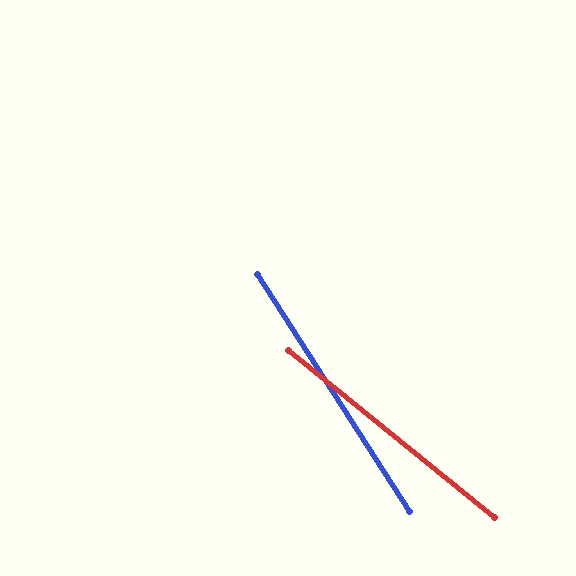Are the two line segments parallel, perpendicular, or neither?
Neither parallel nor perpendicular — they differ by about 18°.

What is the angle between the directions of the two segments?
Approximately 18 degrees.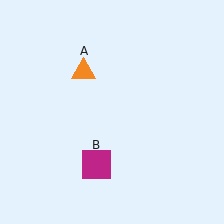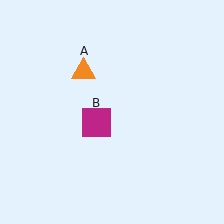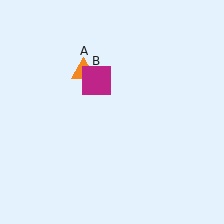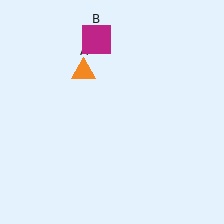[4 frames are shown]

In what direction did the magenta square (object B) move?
The magenta square (object B) moved up.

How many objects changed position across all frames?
1 object changed position: magenta square (object B).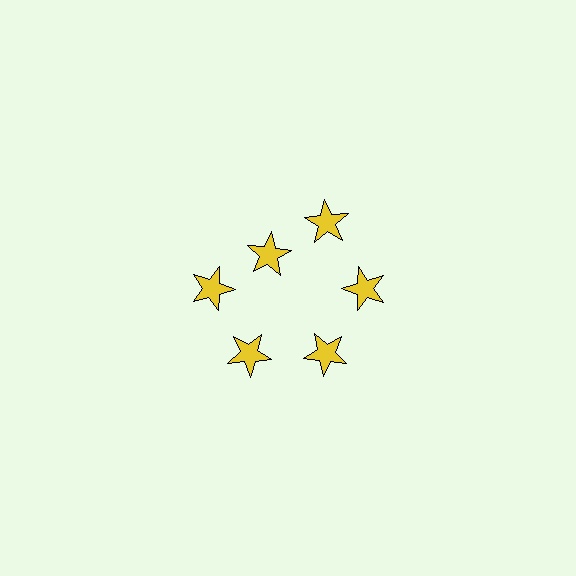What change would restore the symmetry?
The symmetry would be restored by moving it outward, back onto the ring so that all 6 stars sit at equal angles and equal distance from the center.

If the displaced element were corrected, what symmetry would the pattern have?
It would have 6-fold rotational symmetry — the pattern would map onto itself every 60 degrees.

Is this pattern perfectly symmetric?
No. The 6 yellow stars are arranged in a ring, but one element near the 11 o'clock position is pulled inward toward the center, breaking the 6-fold rotational symmetry.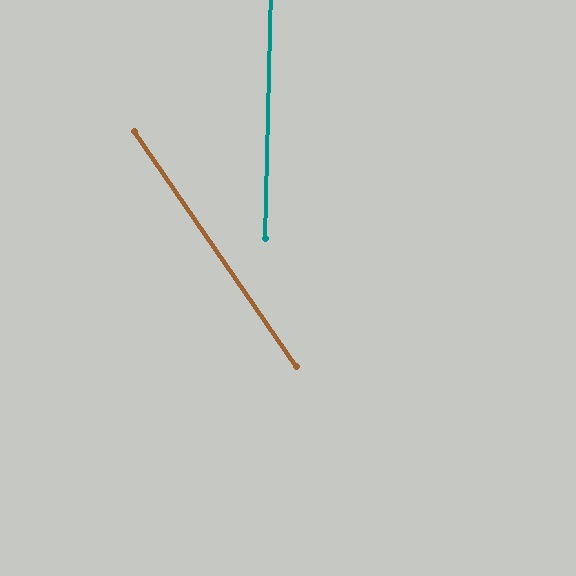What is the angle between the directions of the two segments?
Approximately 36 degrees.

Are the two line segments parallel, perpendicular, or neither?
Neither parallel nor perpendicular — they differ by about 36°.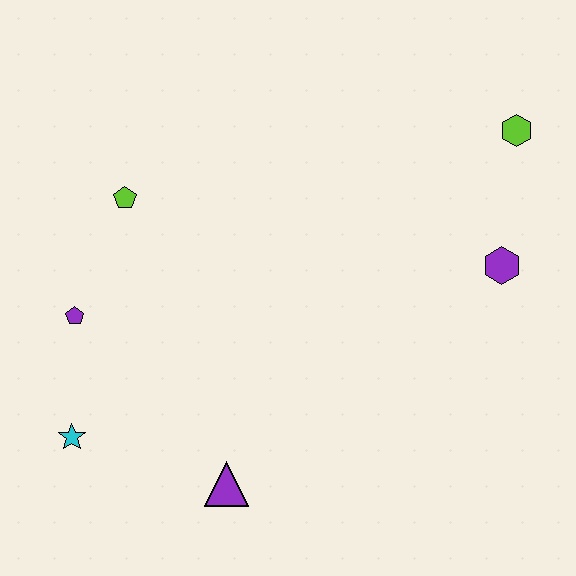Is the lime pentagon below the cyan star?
No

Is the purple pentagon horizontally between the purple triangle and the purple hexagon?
No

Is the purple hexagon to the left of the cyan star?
No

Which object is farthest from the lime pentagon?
The lime hexagon is farthest from the lime pentagon.